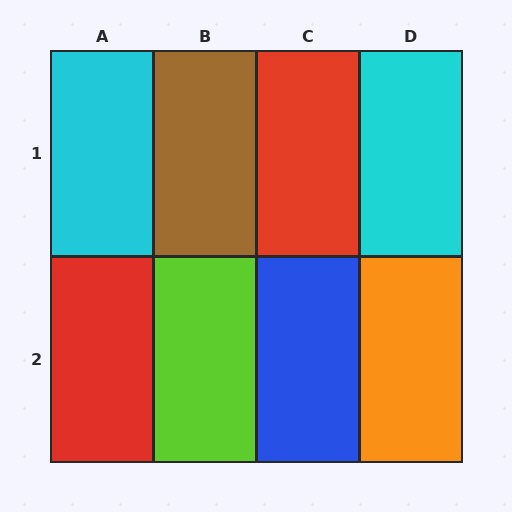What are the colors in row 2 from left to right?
Red, lime, blue, orange.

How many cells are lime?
1 cell is lime.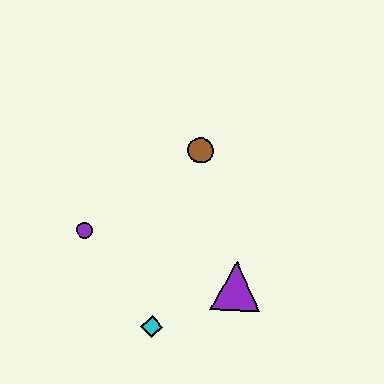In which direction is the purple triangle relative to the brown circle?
The purple triangle is below the brown circle.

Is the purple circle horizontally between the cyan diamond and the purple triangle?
No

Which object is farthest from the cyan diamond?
The brown circle is farthest from the cyan diamond.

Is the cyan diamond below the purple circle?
Yes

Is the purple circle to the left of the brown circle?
Yes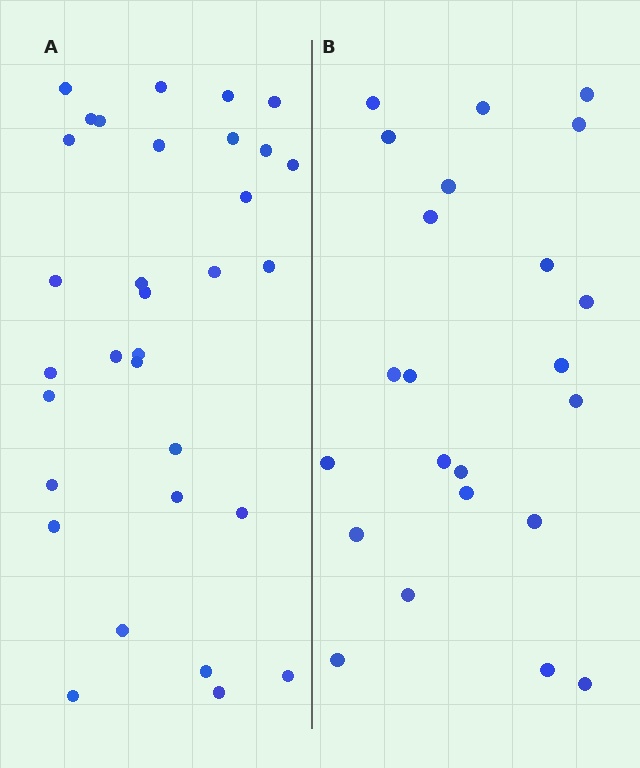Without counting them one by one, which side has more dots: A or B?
Region A (the left region) has more dots.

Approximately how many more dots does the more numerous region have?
Region A has roughly 8 or so more dots than region B.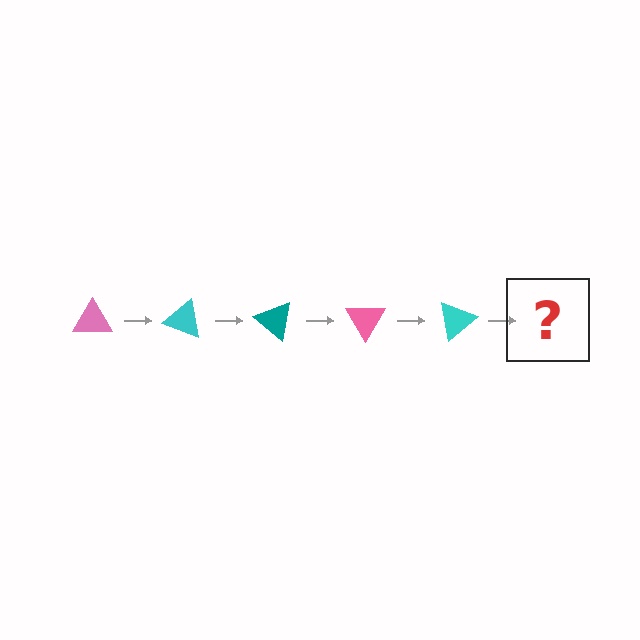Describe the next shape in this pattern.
It should be a teal triangle, rotated 100 degrees from the start.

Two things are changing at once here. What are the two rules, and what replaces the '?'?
The two rules are that it rotates 20 degrees each step and the color cycles through pink, cyan, and teal. The '?' should be a teal triangle, rotated 100 degrees from the start.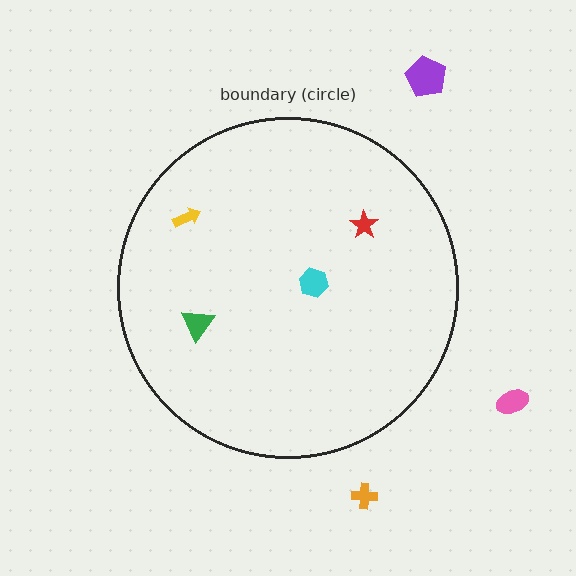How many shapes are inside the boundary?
4 inside, 3 outside.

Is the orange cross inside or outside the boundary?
Outside.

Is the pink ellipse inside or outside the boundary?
Outside.